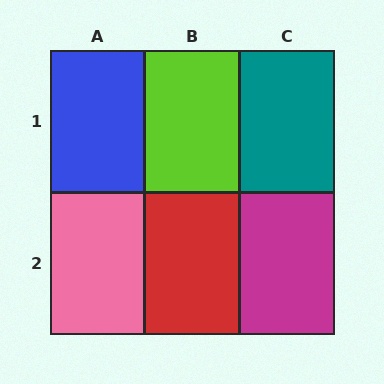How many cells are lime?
1 cell is lime.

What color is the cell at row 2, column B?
Red.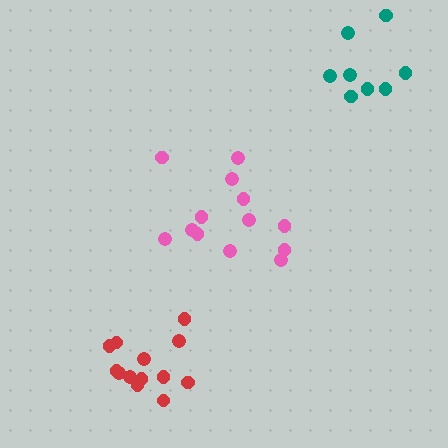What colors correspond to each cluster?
The clusters are colored: pink, red, teal.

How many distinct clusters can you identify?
There are 3 distinct clusters.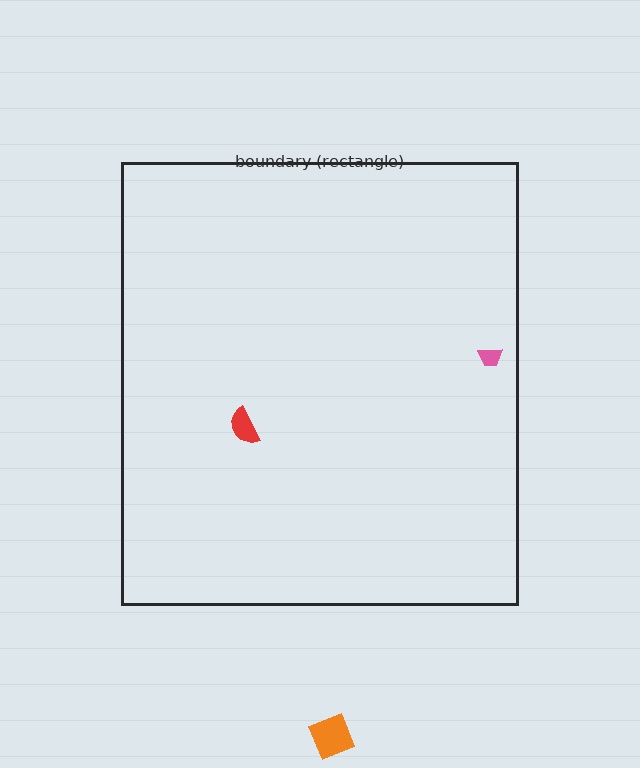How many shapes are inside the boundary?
2 inside, 1 outside.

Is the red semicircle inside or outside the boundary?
Inside.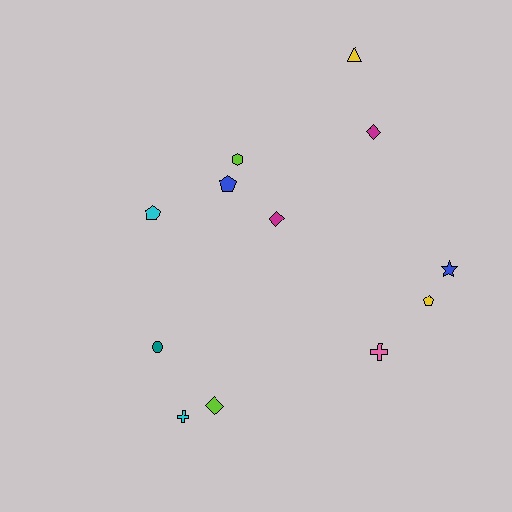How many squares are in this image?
There are no squares.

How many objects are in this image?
There are 12 objects.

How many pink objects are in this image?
There is 1 pink object.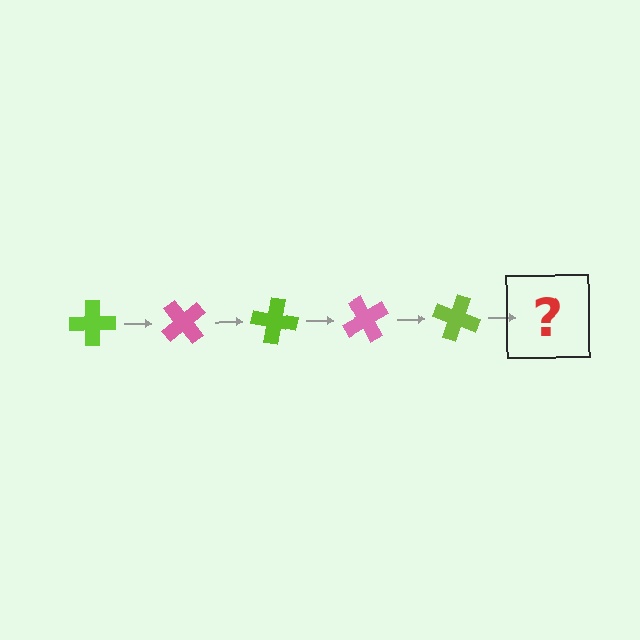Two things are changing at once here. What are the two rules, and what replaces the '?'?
The two rules are that it rotates 50 degrees each step and the color cycles through lime and pink. The '?' should be a pink cross, rotated 250 degrees from the start.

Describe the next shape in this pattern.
It should be a pink cross, rotated 250 degrees from the start.